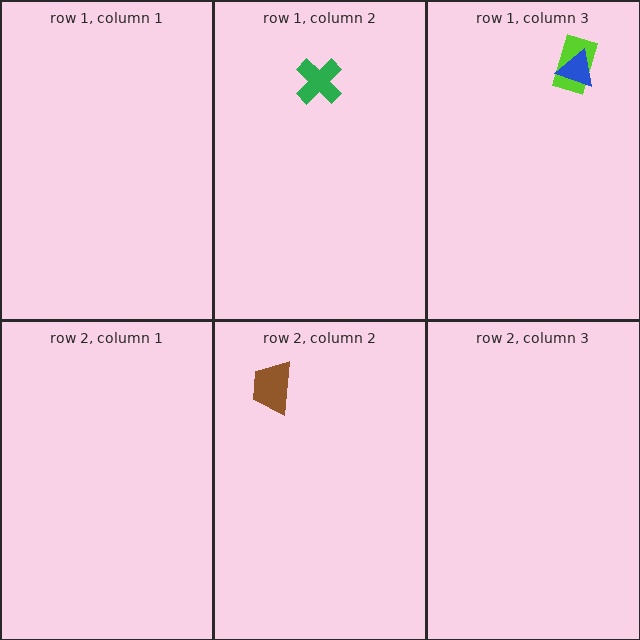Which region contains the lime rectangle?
The row 1, column 3 region.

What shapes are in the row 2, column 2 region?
The brown trapezoid.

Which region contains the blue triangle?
The row 1, column 3 region.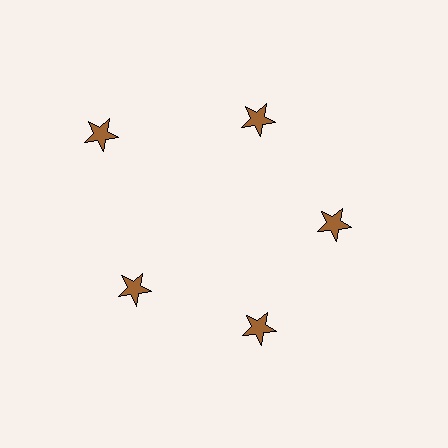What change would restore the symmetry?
The symmetry would be restored by moving it inward, back onto the ring so that all 5 stars sit at equal angles and equal distance from the center.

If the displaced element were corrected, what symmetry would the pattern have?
It would have 5-fold rotational symmetry — the pattern would map onto itself every 72 degrees.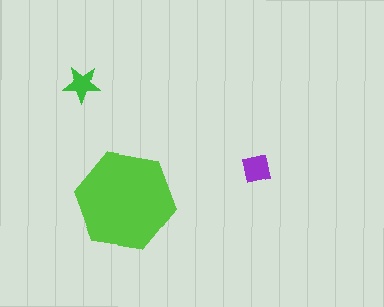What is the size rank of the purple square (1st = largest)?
2nd.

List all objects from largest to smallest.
The lime hexagon, the purple square, the green star.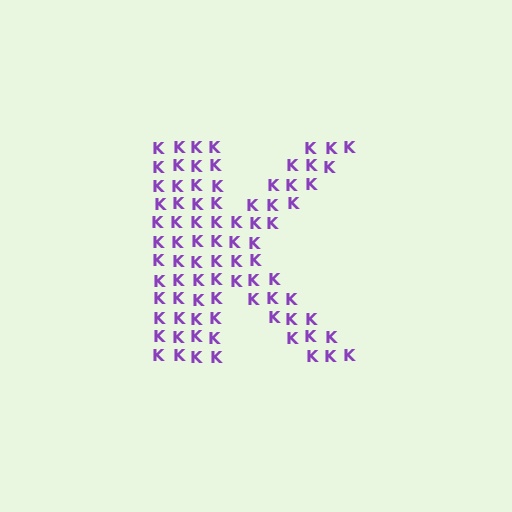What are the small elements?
The small elements are letter K's.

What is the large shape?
The large shape is the letter K.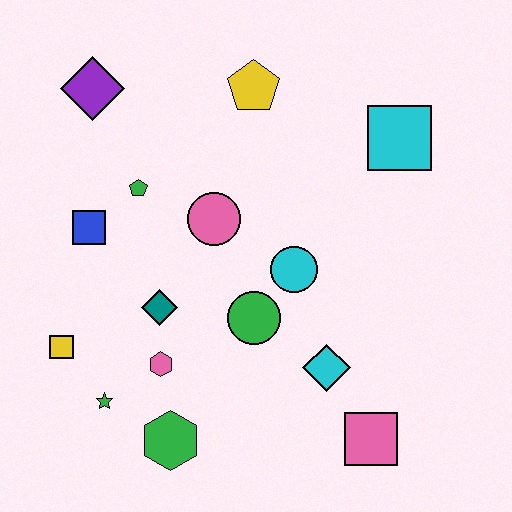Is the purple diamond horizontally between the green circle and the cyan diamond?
No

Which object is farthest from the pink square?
The purple diamond is farthest from the pink square.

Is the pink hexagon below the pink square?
No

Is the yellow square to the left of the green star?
Yes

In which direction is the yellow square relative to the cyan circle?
The yellow square is to the left of the cyan circle.